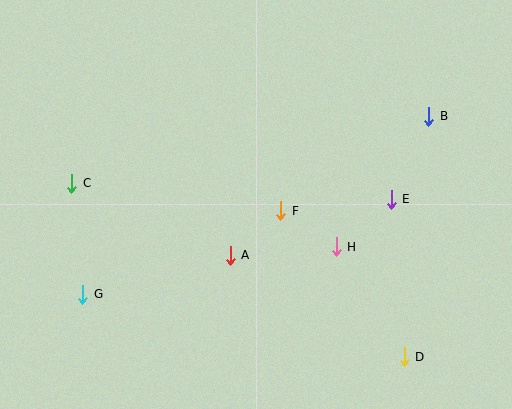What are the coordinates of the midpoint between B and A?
The midpoint between B and A is at (329, 186).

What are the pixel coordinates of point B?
Point B is at (429, 116).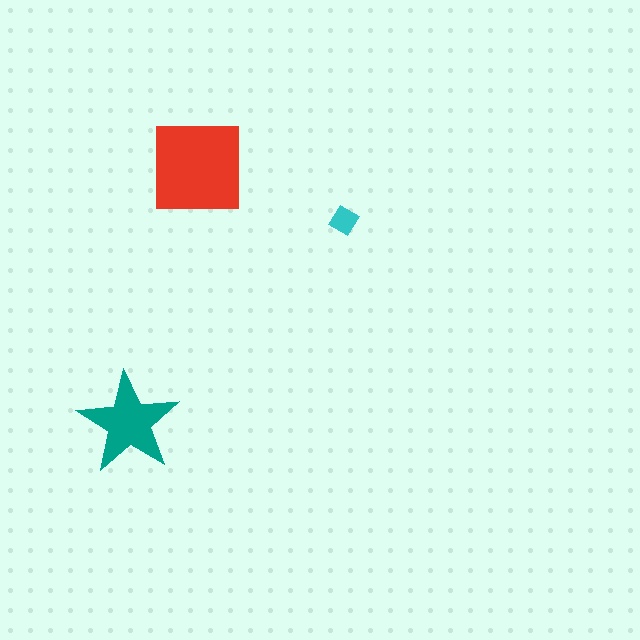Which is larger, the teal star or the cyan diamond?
The teal star.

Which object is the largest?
The red square.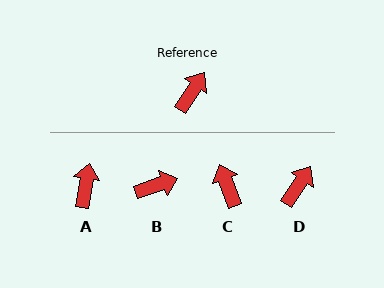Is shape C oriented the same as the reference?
No, it is off by about 54 degrees.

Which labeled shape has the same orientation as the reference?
D.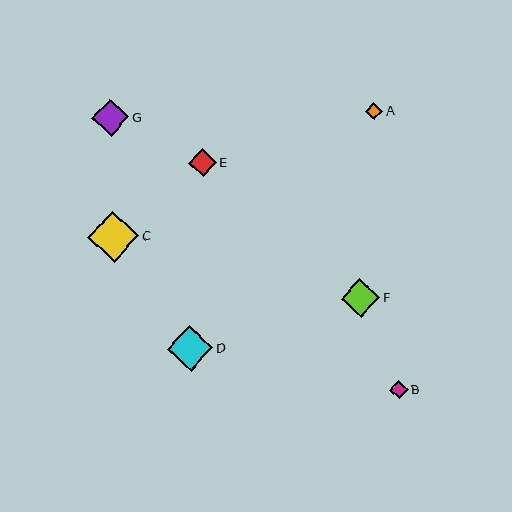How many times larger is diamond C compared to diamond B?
Diamond C is approximately 2.8 times the size of diamond B.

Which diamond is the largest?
Diamond C is the largest with a size of approximately 51 pixels.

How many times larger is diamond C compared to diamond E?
Diamond C is approximately 1.9 times the size of diamond E.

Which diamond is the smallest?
Diamond A is the smallest with a size of approximately 18 pixels.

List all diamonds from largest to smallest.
From largest to smallest: C, D, F, G, E, B, A.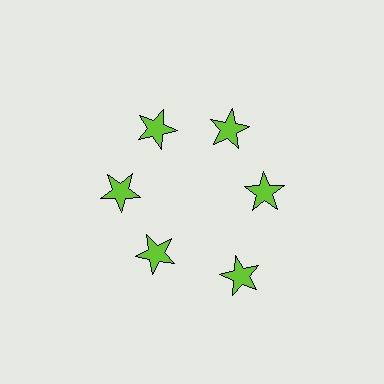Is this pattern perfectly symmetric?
No. The 6 lime stars are arranged in a ring, but one element near the 5 o'clock position is pushed outward from the center, breaking the 6-fold rotational symmetry.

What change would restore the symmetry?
The symmetry would be restored by moving it inward, back onto the ring so that all 6 stars sit at equal angles and equal distance from the center.